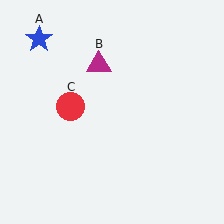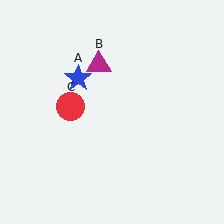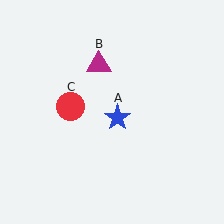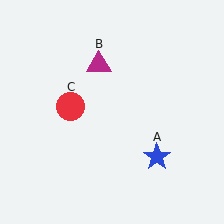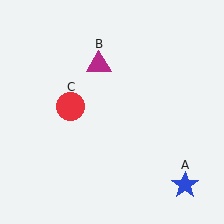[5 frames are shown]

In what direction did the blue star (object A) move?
The blue star (object A) moved down and to the right.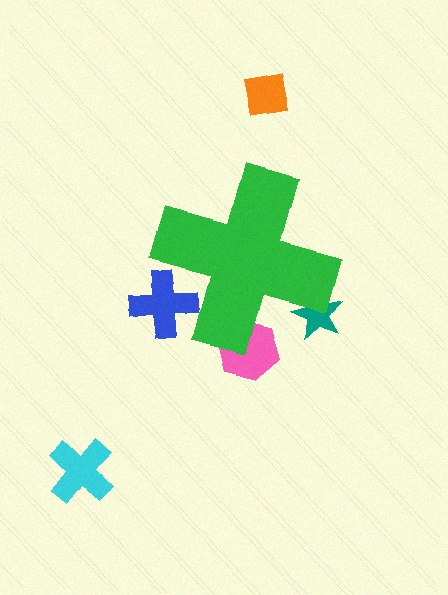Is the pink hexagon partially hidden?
Yes, the pink hexagon is partially hidden behind the green cross.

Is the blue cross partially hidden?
Yes, the blue cross is partially hidden behind the green cross.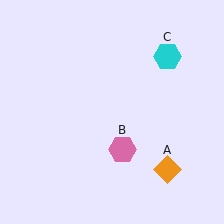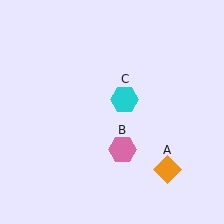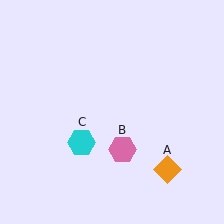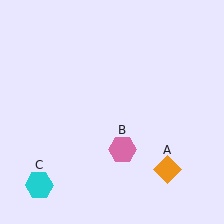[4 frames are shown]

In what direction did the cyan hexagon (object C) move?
The cyan hexagon (object C) moved down and to the left.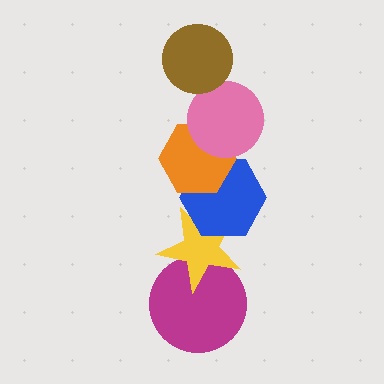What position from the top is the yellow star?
The yellow star is 5th from the top.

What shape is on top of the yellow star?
The blue hexagon is on top of the yellow star.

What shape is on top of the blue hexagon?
The orange hexagon is on top of the blue hexagon.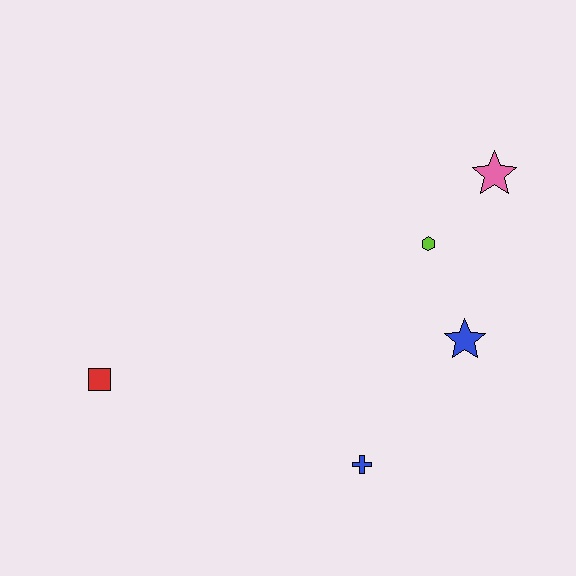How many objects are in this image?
There are 5 objects.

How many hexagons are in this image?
There is 1 hexagon.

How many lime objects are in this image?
There is 1 lime object.